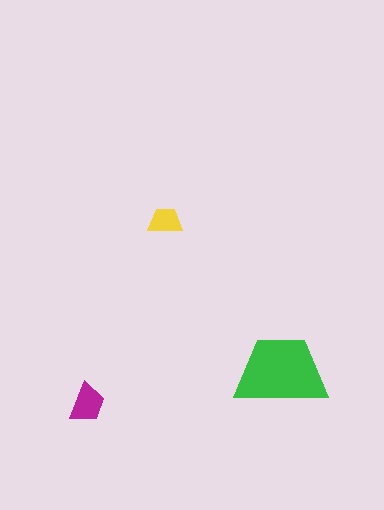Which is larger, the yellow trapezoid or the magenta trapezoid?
The magenta one.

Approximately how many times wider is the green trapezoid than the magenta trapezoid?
About 2.5 times wider.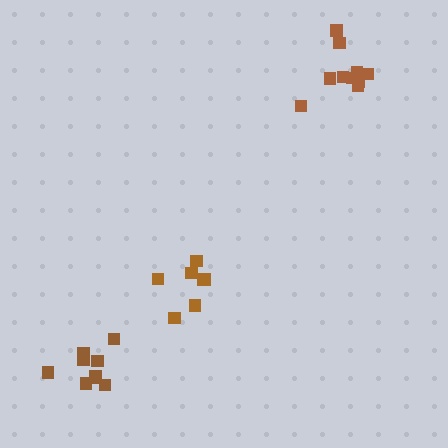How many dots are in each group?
Group 1: 10 dots, Group 2: 7 dots, Group 3: 9 dots (26 total).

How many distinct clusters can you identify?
There are 3 distinct clusters.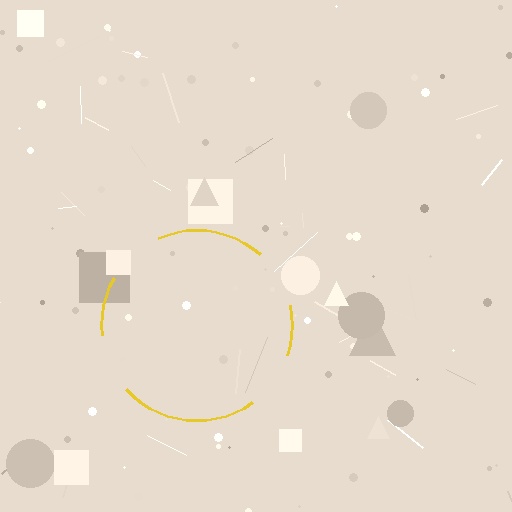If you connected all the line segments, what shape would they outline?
They would outline a circle.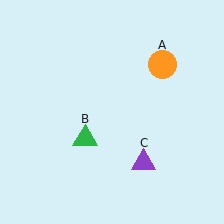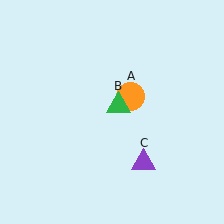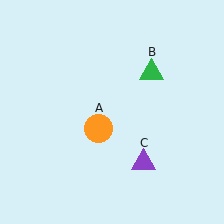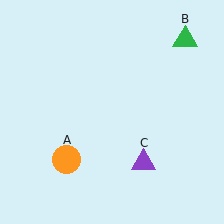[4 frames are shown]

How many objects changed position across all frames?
2 objects changed position: orange circle (object A), green triangle (object B).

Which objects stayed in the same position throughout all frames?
Purple triangle (object C) remained stationary.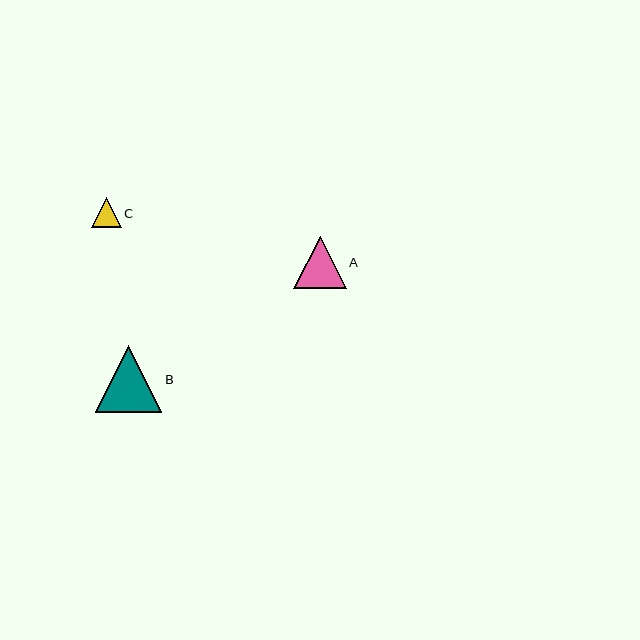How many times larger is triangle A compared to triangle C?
Triangle A is approximately 1.7 times the size of triangle C.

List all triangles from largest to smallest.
From largest to smallest: B, A, C.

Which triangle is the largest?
Triangle B is the largest with a size of approximately 67 pixels.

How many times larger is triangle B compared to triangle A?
Triangle B is approximately 1.3 times the size of triangle A.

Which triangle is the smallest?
Triangle C is the smallest with a size of approximately 30 pixels.